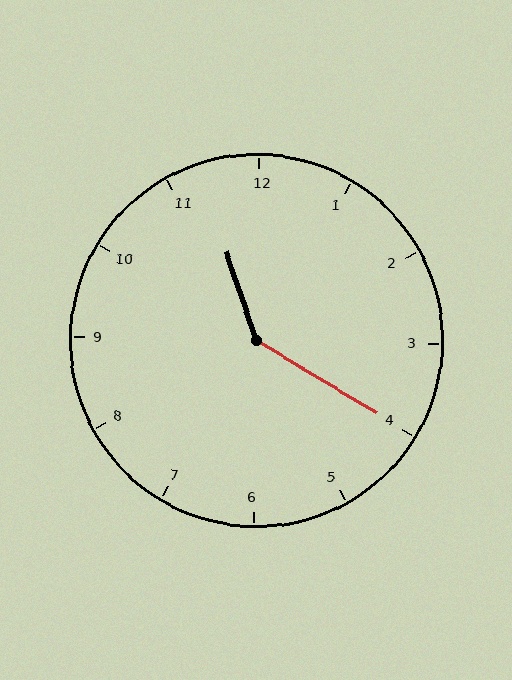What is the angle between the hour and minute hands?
Approximately 140 degrees.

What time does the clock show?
11:20.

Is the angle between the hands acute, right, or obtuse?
It is obtuse.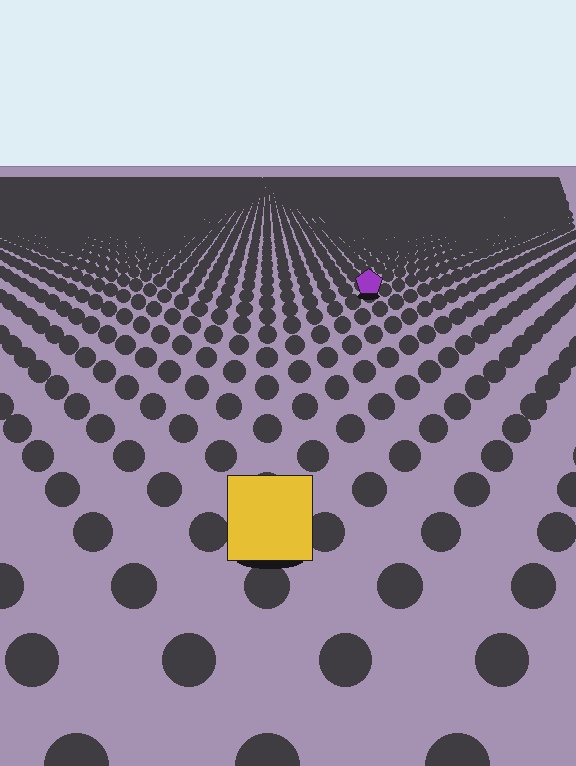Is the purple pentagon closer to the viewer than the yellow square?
No. The yellow square is closer — you can tell from the texture gradient: the ground texture is coarser near it.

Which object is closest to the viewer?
The yellow square is closest. The texture marks near it are larger and more spread out.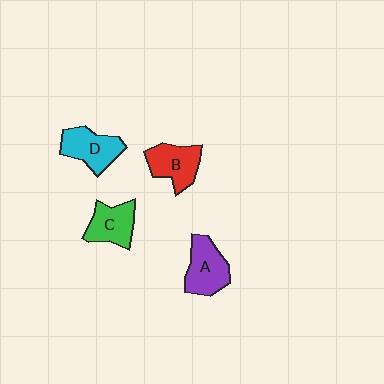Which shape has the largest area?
Shape A (purple).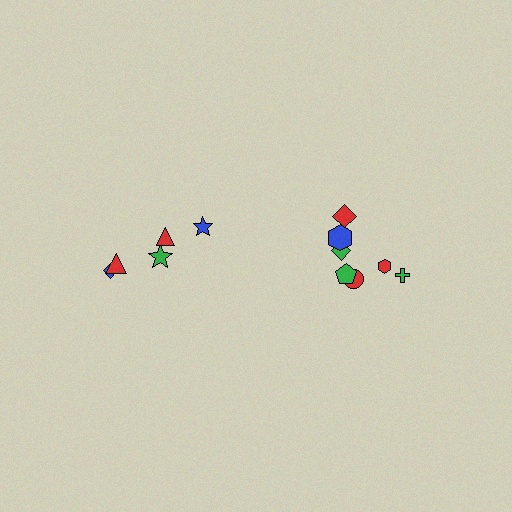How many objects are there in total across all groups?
There are 12 objects.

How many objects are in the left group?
There are 5 objects.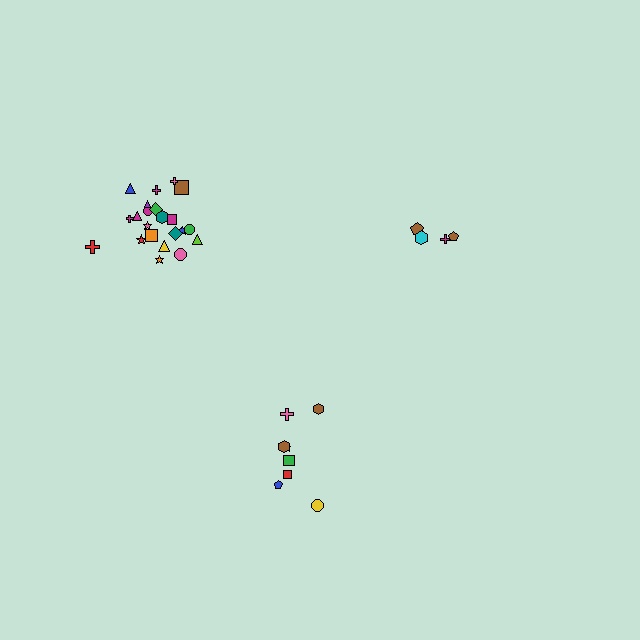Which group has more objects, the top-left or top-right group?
The top-left group.